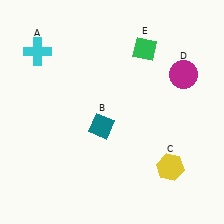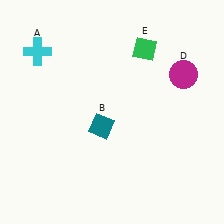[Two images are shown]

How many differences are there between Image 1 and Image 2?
There is 1 difference between the two images.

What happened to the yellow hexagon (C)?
The yellow hexagon (C) was removed in Image 2. It was in the bottom-right area of Image 1.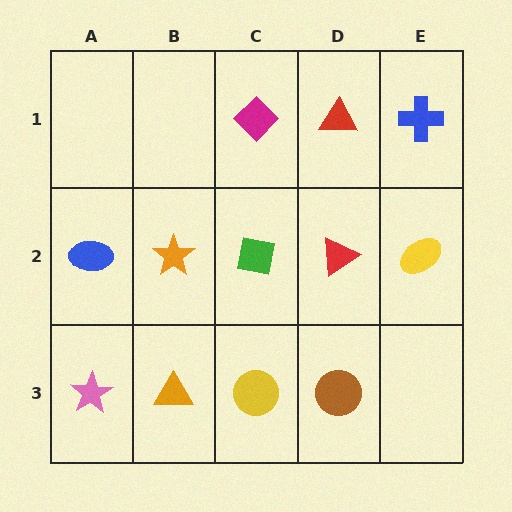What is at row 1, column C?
A magenta diamond.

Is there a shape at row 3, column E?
No, that cell is empty.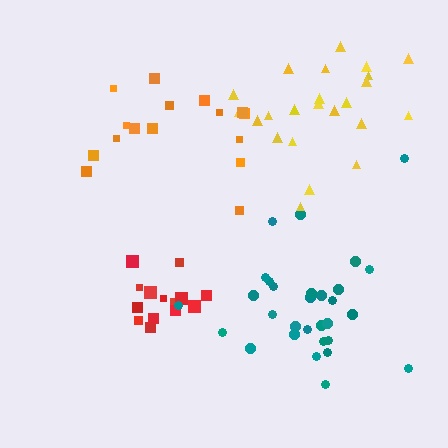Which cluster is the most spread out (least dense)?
Orange.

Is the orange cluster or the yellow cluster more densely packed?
Yellow.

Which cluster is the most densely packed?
Red.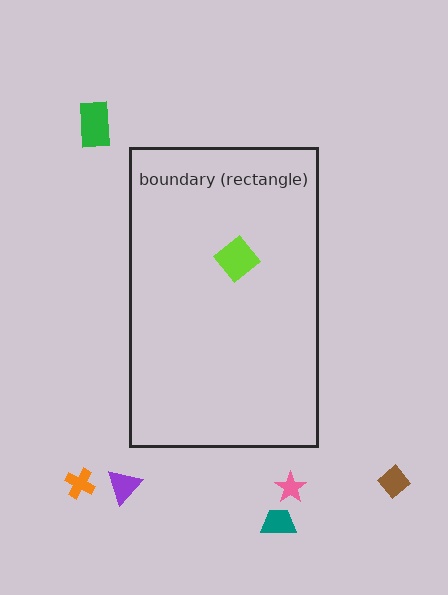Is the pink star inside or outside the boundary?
Outside.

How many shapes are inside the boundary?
1 inside, 6 outside.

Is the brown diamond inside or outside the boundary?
Outside.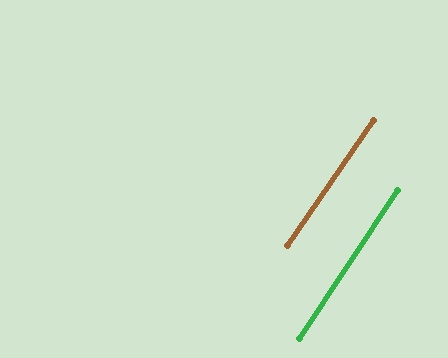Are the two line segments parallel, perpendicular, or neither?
Parallel — their directions differ by only 0.9°.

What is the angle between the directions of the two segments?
Approximately 1 degree.